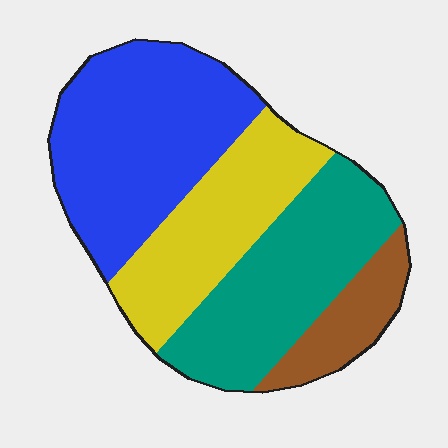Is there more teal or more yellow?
Teal.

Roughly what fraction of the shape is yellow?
Yellow covers 24% of the shape.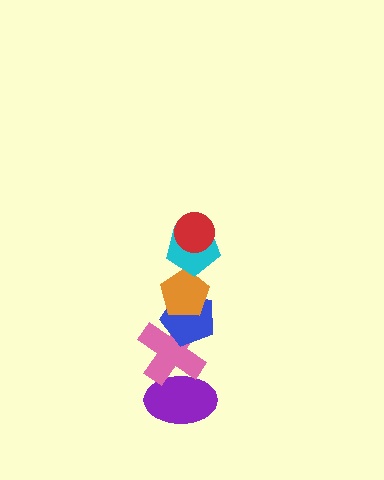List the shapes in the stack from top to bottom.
From top to bottom: the red circle, the cyan pentagon, the orange pentagon, the blue pentagon, the pink cross, the purple ellipse.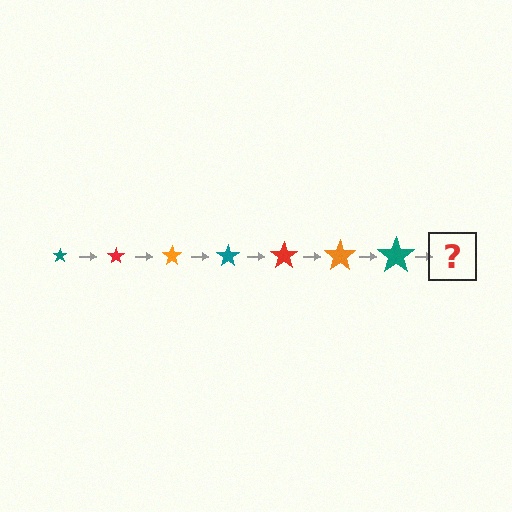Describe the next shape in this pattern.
It should be a red star, larger than the previous one.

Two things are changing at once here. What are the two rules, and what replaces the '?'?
The two rules are that the star grows larger each step and the color cycles through teal, red, and orange. The '?' should be a red star, larger than the previous one.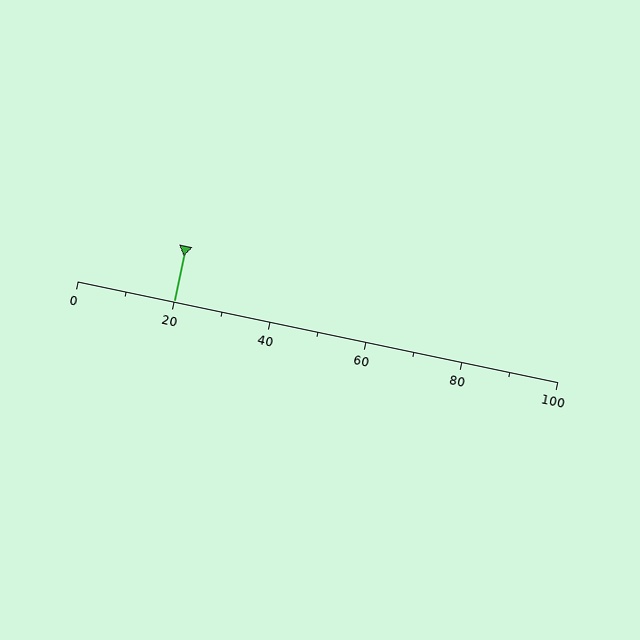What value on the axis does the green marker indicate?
The marker indicates approximately 20.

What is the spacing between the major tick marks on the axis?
The major ticks are spaced 20 apart.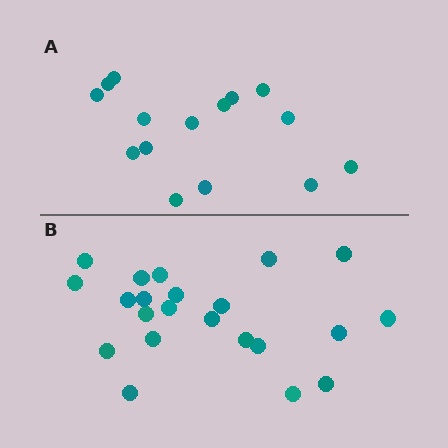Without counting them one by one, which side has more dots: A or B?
Region B (the bottom region) has more dots.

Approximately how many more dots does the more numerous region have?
Region B has roughly 8 or so more dots than region A.